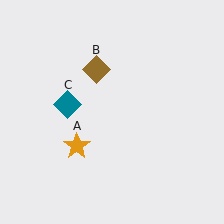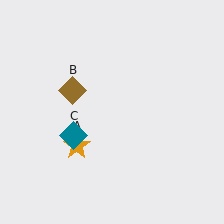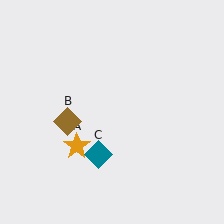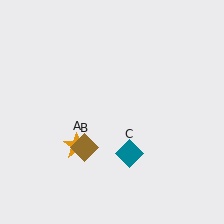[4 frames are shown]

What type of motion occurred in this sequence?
The brown diamond (object B), teal diamond (object C) rotated counterclockwise around the center of the scene.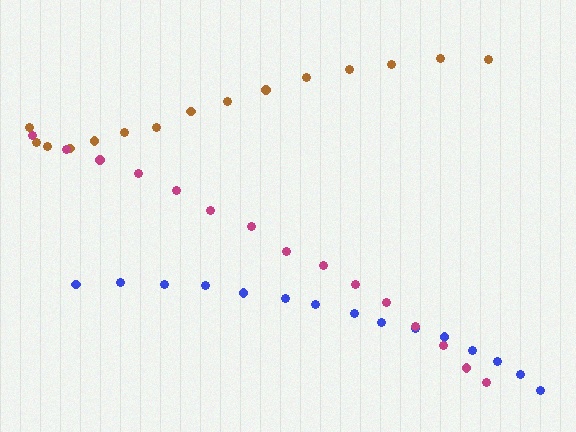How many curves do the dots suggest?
There are 3 distinct paths.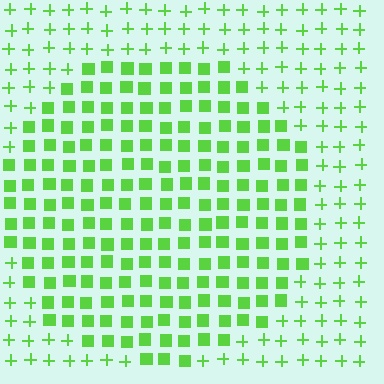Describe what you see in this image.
The image is filled with small lime elements arranged in a uniform grid. A circle-shaped region contains squares, while the surrounding area contains plus signs. The boundary is defined purely by the change in element shape.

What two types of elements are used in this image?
The image uses squares inside the circle region and plus signs outside it.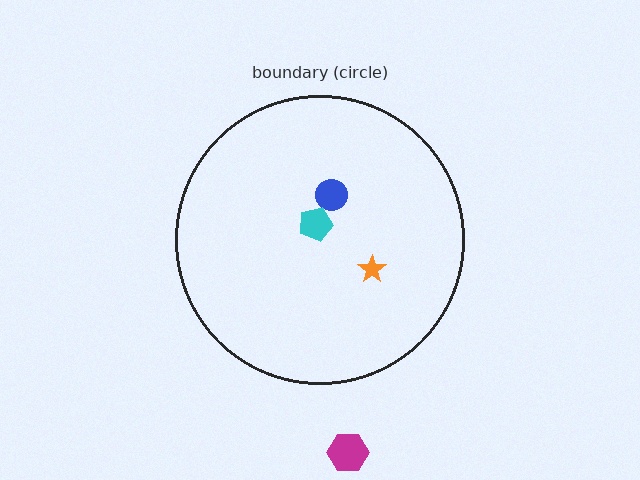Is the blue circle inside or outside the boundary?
Inside.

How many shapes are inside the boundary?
3 inside, 1 outside.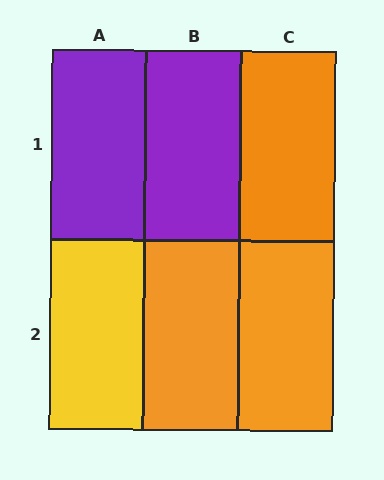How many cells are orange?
3 cells are orange.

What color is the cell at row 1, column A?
Purple.